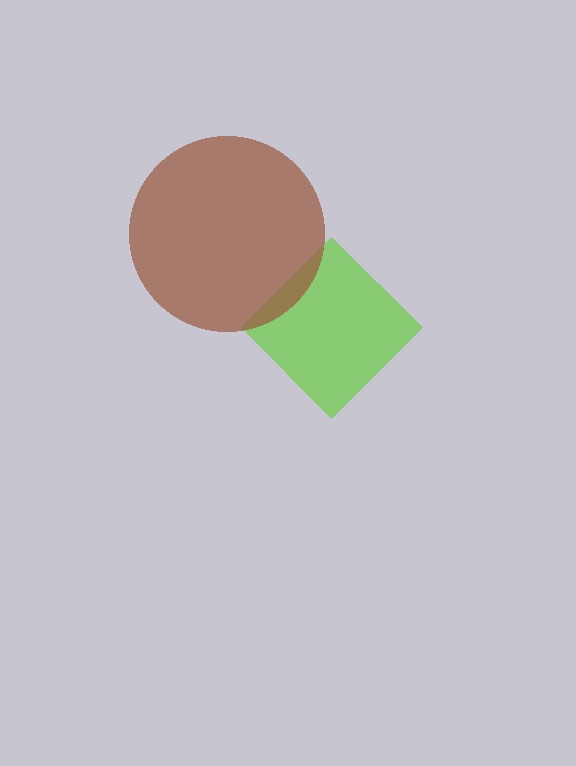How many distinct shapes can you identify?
There are 2 distinct shapes: a lime diamond, a brown circle.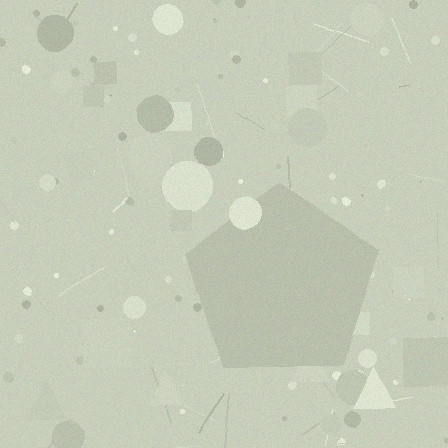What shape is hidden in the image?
A pentagon is hidden in the image.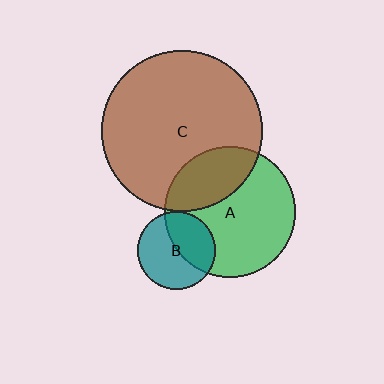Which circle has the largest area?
Circle C (brown).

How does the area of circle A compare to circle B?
Approximately 2.9 times.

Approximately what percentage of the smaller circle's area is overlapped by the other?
Approximately 30%.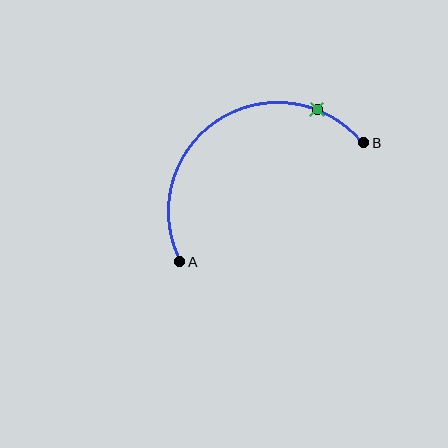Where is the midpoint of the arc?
The arc midpoint is the point on the curve farthest from the straight line joining A and B. It sits above that line.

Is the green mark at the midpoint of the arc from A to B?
No. The green mark lies on the arc but is closer to endpoint B. The arc midpoint would be at the point on the curve equidistant along the arc from both A and B.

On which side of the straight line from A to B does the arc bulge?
The arc bulges above the straight line connecting A and B.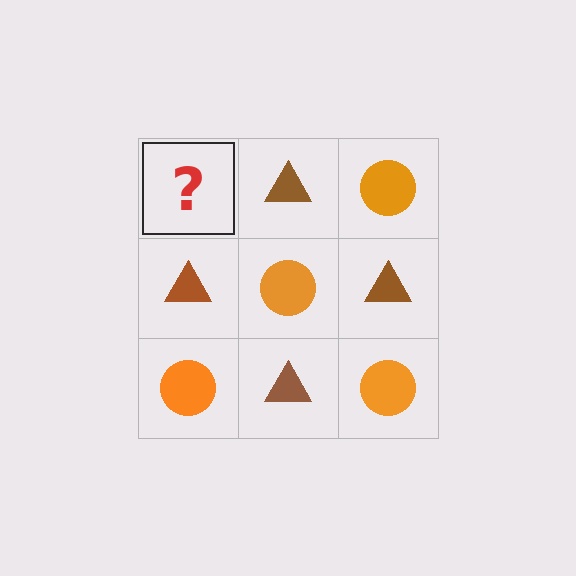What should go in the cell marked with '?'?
The missing cell should contain an orange circle.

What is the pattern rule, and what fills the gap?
The rule is that it alternates orange circle and brown triangle in a checkerboard pattern. The gap should be filled with an orange circle.